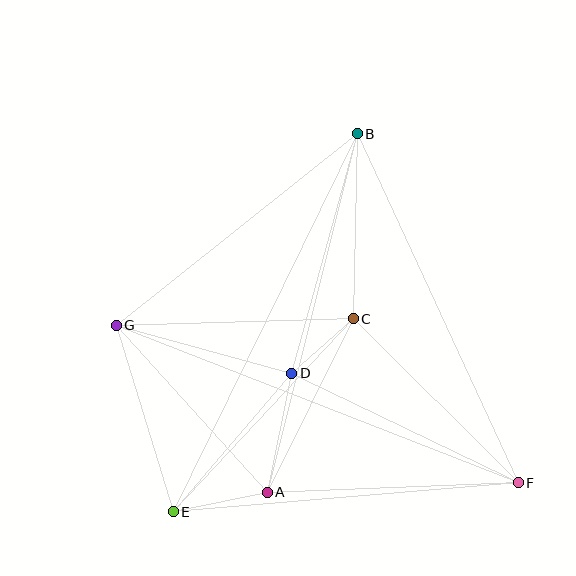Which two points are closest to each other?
Points C and D are closest to each other.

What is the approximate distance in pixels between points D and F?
The distance between D and F is approximately 252 pixels.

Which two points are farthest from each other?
Points F and G are farthest from each other.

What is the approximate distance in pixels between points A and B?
The distance between A and B is approximately 370 pixels.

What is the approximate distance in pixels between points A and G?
The distance between A and G is approximately 225 pixels.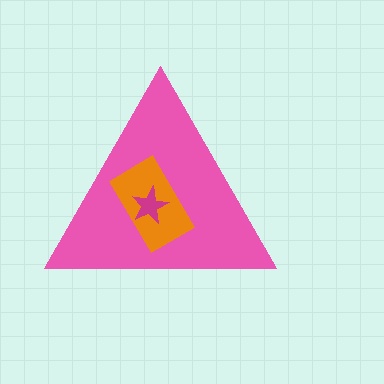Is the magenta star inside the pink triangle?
Yes.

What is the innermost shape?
The magenta star.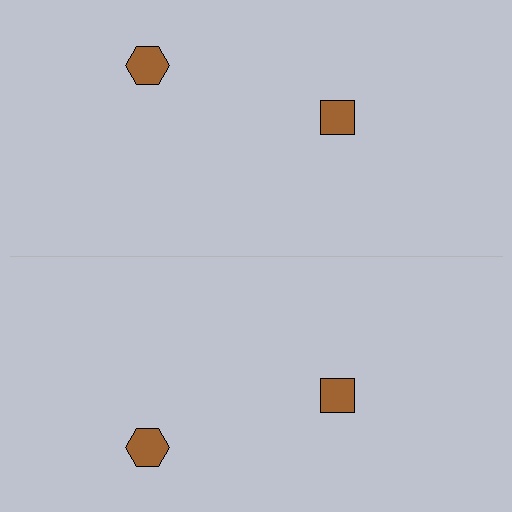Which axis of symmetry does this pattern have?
The pattern has a horizontal axis of symmetry running through the center of the image.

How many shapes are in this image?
There are 4 shapes in this image.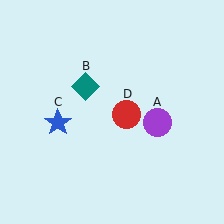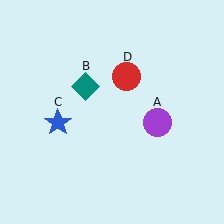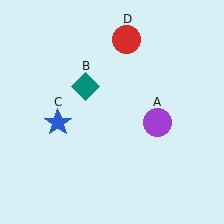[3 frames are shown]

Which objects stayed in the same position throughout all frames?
Purple circle (object A) and teal diamond (object B) and blue star (object C) remained stationary.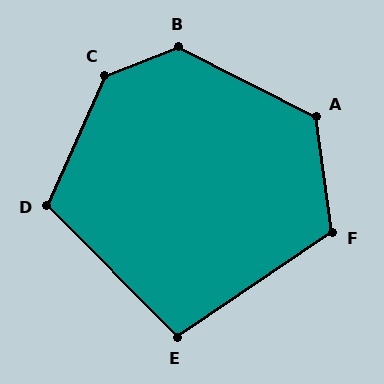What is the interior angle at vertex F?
Approximately 117 degrees (obtuse).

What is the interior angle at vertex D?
Approximately 111 degrees (obtuse).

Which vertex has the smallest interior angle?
E, at approximately 101 degrees.